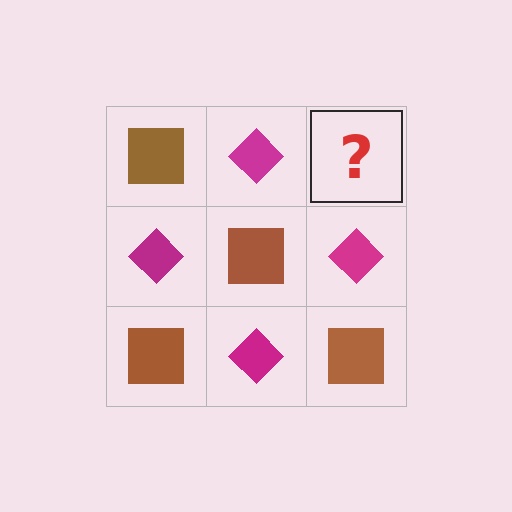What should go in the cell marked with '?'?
The missing cell should contain a brown square.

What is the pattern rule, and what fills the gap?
The rule is that it alternates brown square and magenta diamond in a checkerboard pattern. The gap should be filled with a brown square.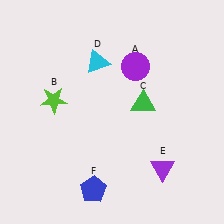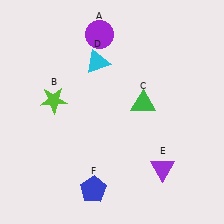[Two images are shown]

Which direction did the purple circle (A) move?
The purple circle (A) moved left.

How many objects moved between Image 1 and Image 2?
1 object moved between the two images.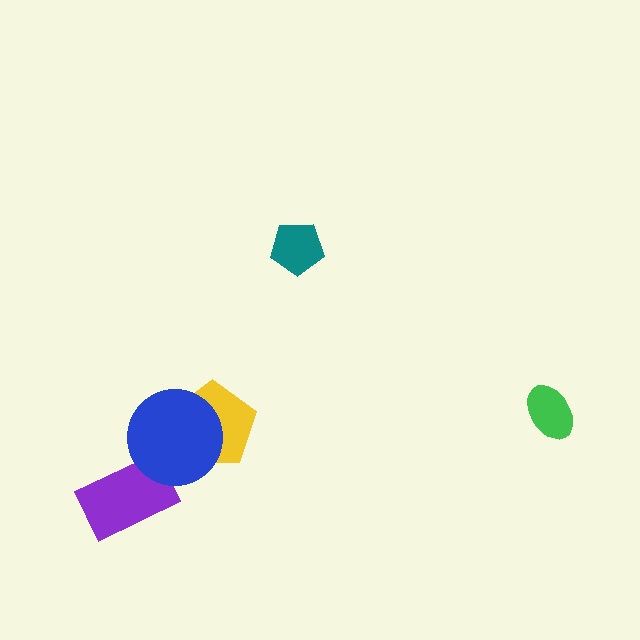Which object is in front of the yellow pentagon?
The blue circle is in front of the yellow pentagon.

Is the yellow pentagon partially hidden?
Yes, it is partially covered by another shape.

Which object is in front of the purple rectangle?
The blue circle is in front of the purple rectangle.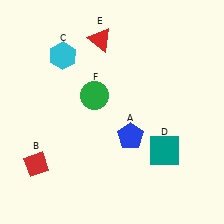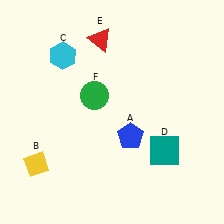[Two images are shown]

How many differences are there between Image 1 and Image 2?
There is 1 difference between the two images.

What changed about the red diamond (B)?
In Image 1, B is red. In Image 2, it changed to yellow.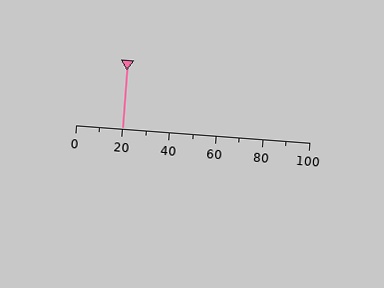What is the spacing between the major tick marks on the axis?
The major ticks are spaced 20 apart.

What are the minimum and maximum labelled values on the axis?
The axis runs from 0 to 100.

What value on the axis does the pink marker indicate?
The marker indicates approximately 20.